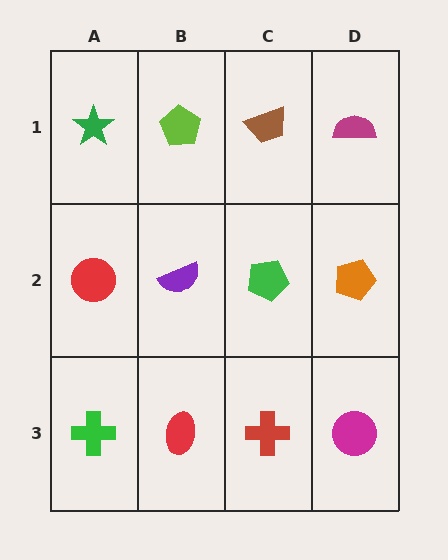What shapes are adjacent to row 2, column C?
A brown trapezoid (row 1, column C), a red cross (row 3, column C), a purple semicircle (row 2, column B), an orange pentagon (row 2, column D).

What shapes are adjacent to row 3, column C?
A green pentagon (row 2, column C), a red ellipse (row 3, column B), a magenta circle (row 3, column D).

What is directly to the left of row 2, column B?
A red circle.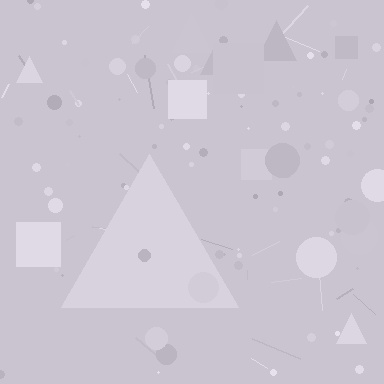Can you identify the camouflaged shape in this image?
The camouflaged shape is a triangle.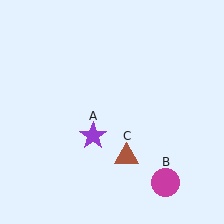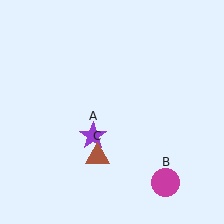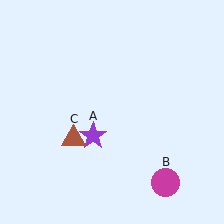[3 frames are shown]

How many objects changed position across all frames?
1 object changed position: brown triangle (object C).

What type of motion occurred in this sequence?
The brown triangle (object C) rotated clockwise around the center of the scene.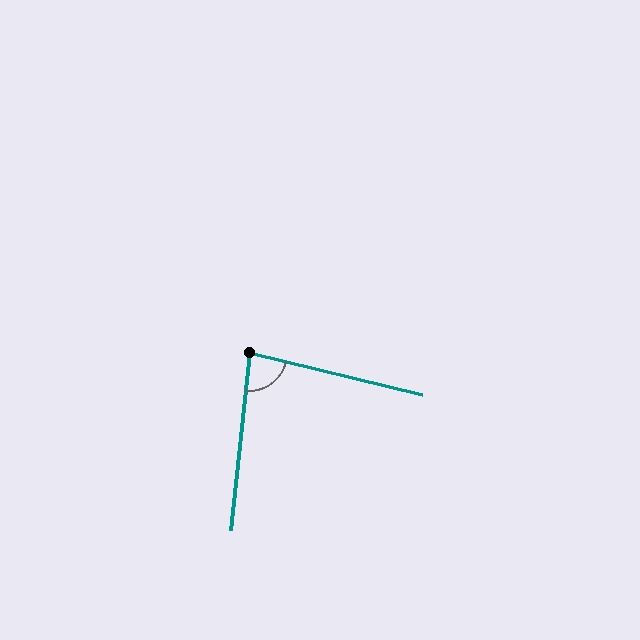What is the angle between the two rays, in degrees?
Approximately 83 degrees.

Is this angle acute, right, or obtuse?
It is acute.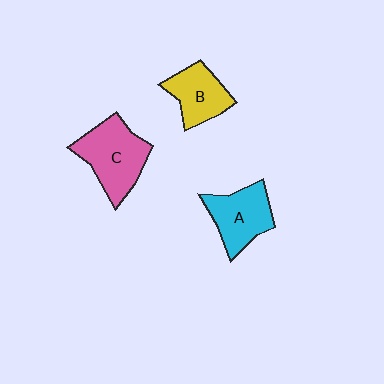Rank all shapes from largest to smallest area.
From largest to smallest: C (pink), A (cyan), B (yellow).